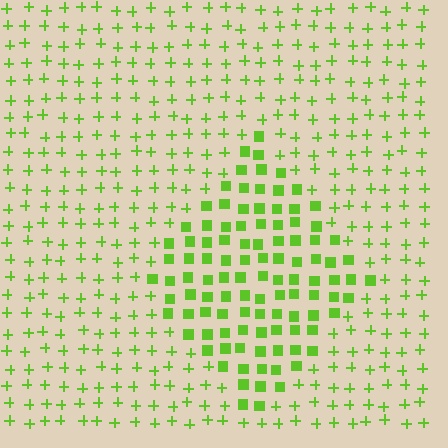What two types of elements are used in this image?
The image uses squares inside the diamond region and plus signs outside it.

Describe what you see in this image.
The image is filled with small lime elements arranged in a uniform grid. A diamond-shaped region contains squares, while the surrounding area contains plus signs. The boundary is defined purely by the change in element shape.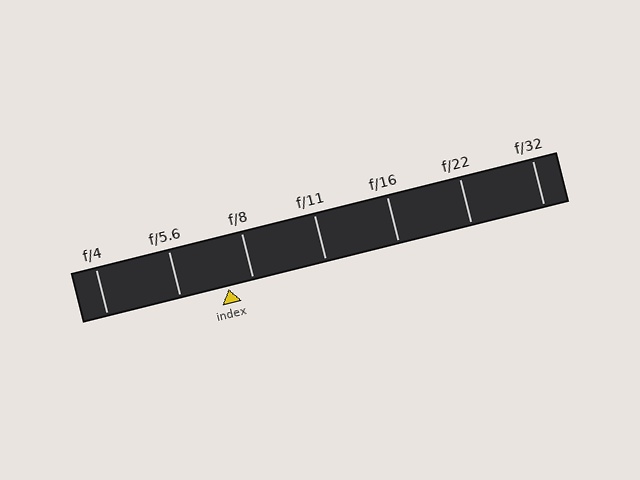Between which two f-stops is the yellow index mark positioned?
The index mark is between f/5.6 and f/8.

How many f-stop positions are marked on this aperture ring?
There are 7 f-stop positions marked.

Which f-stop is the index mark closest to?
The index mark is closest to f/8.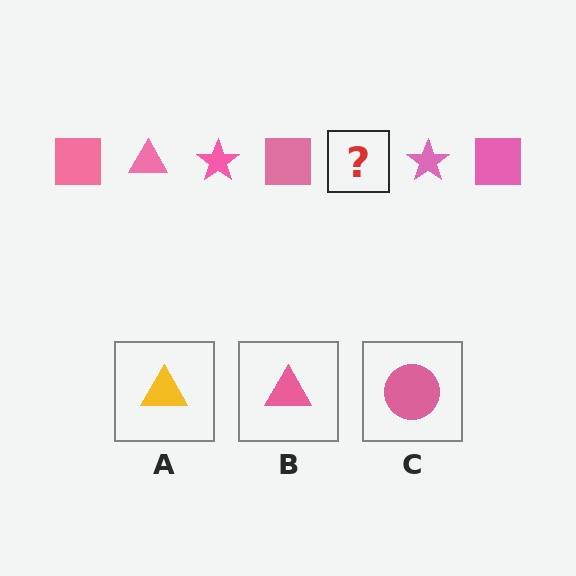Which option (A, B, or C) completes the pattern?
B.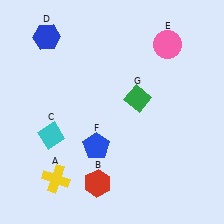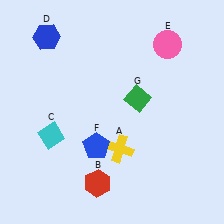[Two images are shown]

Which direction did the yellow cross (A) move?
The yellow cross (A) moved right.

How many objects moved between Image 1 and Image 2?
1 object moved between the two images.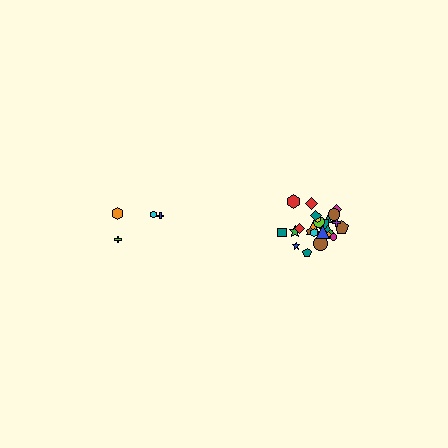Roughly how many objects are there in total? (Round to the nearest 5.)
Roughly 30 objects in total.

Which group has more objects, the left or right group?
The right group.